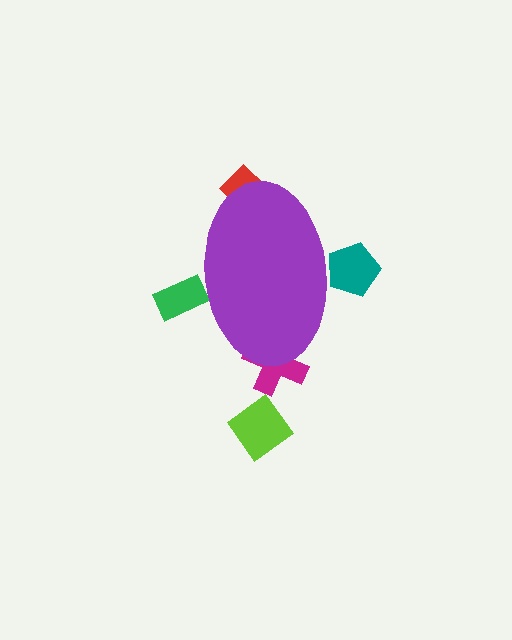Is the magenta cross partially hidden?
Yes, the magenta cross is partially hidden behind the purple ellipse.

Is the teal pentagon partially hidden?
Yes, the teal pentagon is partially hidden behind the purple ellipse.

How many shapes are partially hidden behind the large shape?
4 shapes are partially hidden.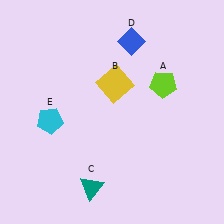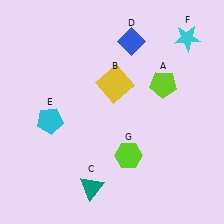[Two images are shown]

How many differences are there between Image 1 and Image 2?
There are 2 differences between the two images.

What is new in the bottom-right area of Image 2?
A lime hexagon (G) was added in the bottom-right area of Image 2.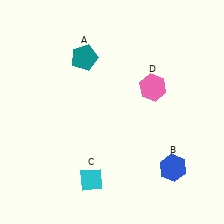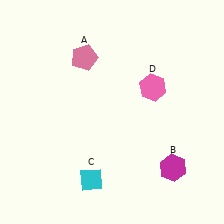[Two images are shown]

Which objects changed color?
A changed from teal to pink. B changed from blue to magenta.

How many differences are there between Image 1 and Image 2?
There are 2 differences between the two images.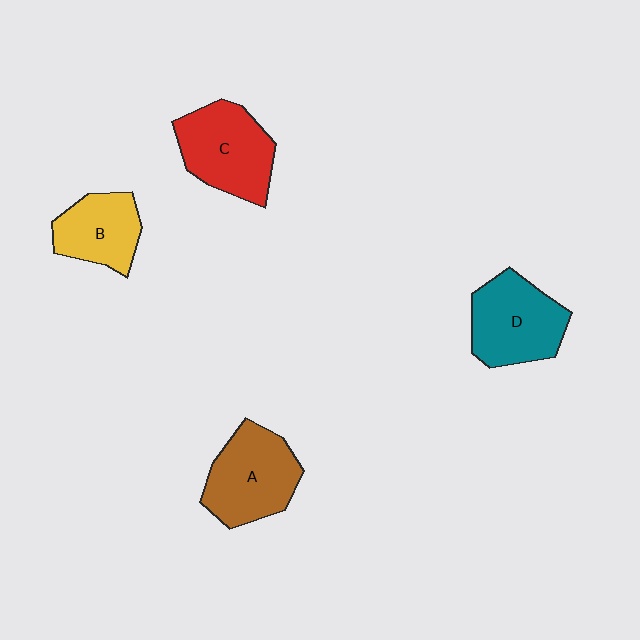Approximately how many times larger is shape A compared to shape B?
Approximately 1.3 times.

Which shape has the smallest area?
Shape B (yellow).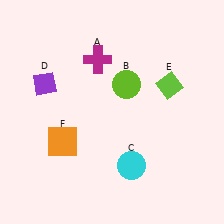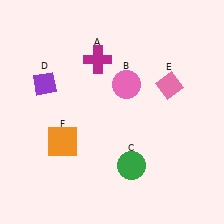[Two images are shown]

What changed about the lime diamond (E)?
In Image 1, E is lime. In Image 2, it changed to pink.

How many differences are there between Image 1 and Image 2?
There are 3 differences between the two images.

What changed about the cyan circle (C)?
In Image 1, C is cyan. In Image 2, it changed to green.